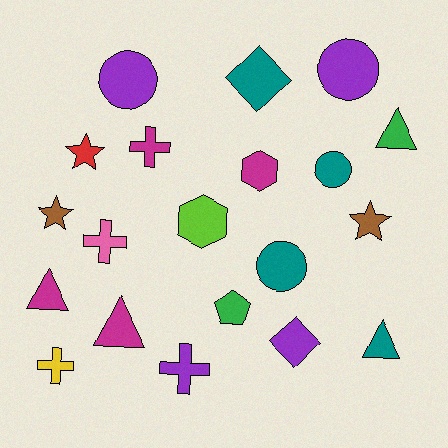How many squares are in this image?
There are no squares.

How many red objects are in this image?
There is 1 red object.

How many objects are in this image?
There are 20 objects.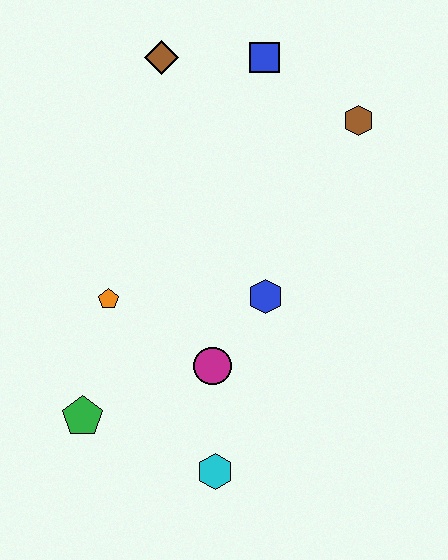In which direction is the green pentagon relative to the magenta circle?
The green pentagon is to the left of the magenta circle.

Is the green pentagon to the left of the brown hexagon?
Yes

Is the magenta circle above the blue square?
No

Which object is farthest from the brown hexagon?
The green pentagon is farthest from the brown hexagon.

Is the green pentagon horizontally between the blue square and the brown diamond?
No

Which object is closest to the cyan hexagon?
The magenta circle is closest to the cyan hexagon.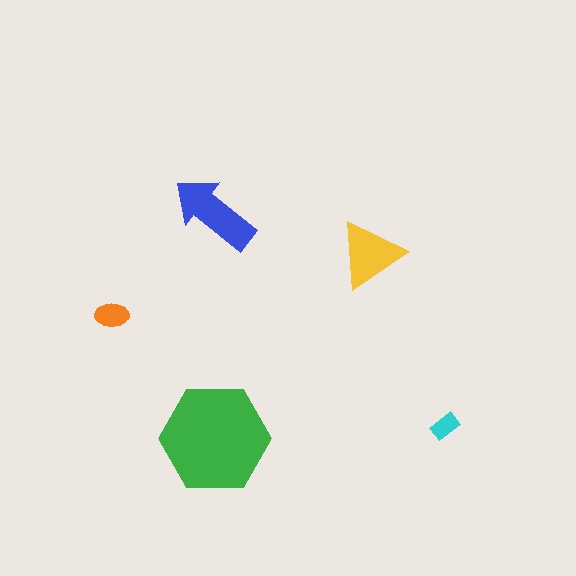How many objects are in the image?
There are 5 objects in the image.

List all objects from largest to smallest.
The green hexagon, the blue arrow, the yellow triangle, the orange ellipse, the cyan rectangle.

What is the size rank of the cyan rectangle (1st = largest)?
5th.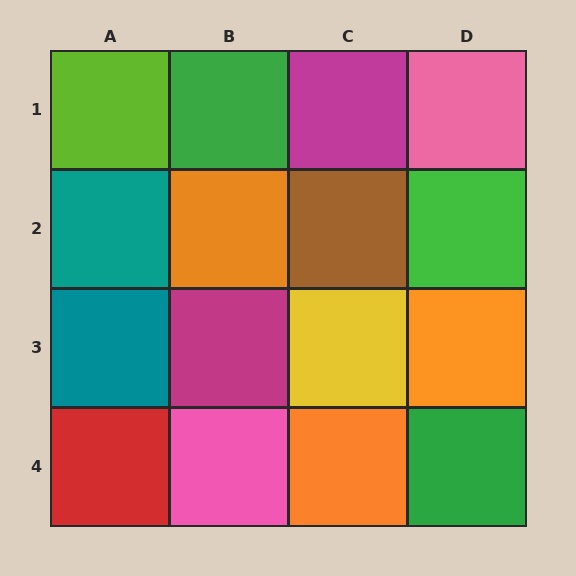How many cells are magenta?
2 cells are magenta.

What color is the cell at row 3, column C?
Yellow.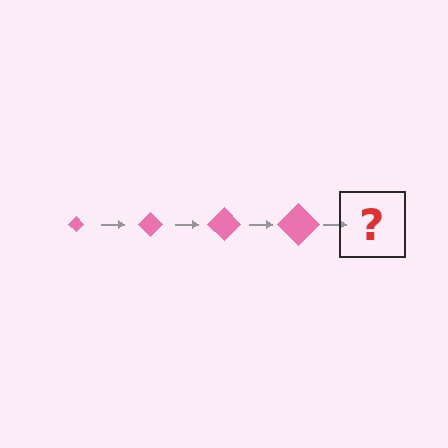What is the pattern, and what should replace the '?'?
The pattern is that the diamond gets progressively larger each step. The '?' should be a pink diamond, larger than the previous one.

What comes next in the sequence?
The next element should be a pink diamond, larger than the previous one.